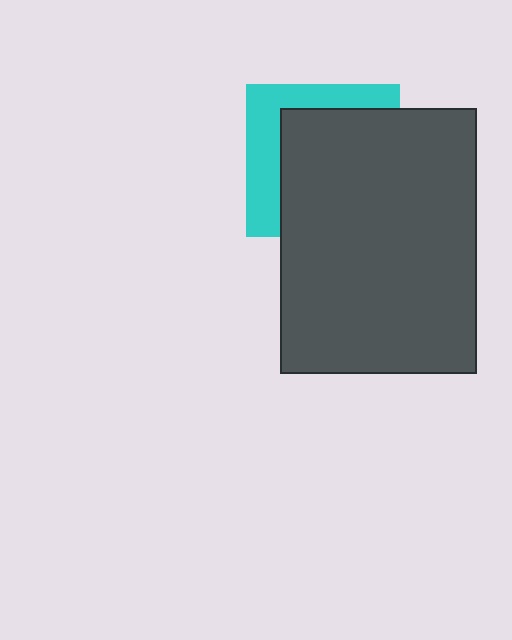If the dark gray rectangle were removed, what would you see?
You would see the complete cyan square.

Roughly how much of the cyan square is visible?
A small part of it is visible (roughly 34%).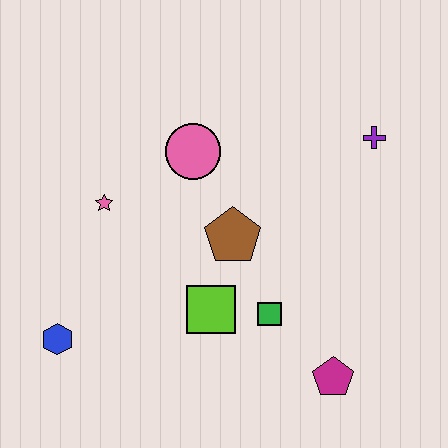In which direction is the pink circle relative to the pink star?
The pink circle is to the right of the pink star.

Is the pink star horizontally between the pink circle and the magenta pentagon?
No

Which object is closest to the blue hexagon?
The pink star is closest to the blue hexagon.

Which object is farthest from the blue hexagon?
The purple cross is farthest from the blue hexagon.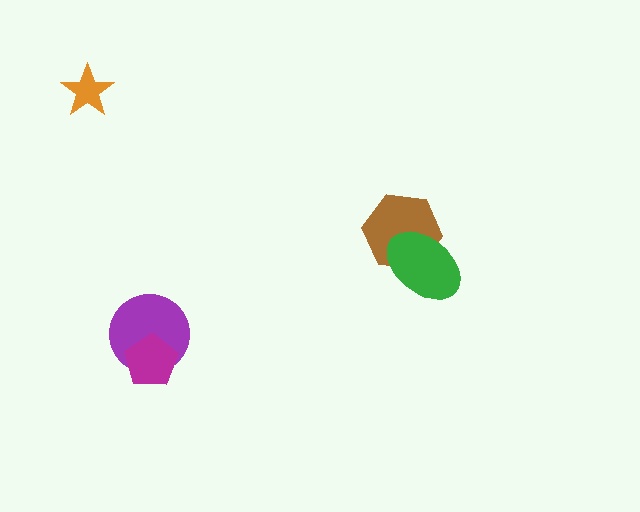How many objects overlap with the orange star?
0 objects overlap with the orange star.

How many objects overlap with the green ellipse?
1 object overlaps with the green ellipse.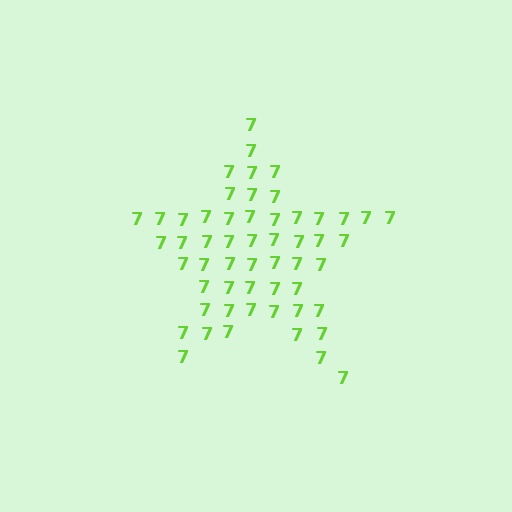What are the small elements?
The small elements are digit 7's.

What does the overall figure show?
The overall figure shows a star.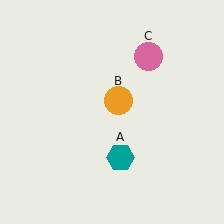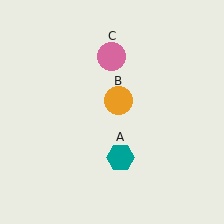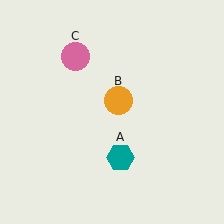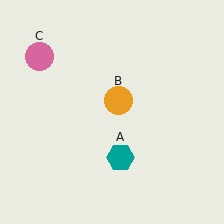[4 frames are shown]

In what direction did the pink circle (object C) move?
The pink circle (object C) moved left.